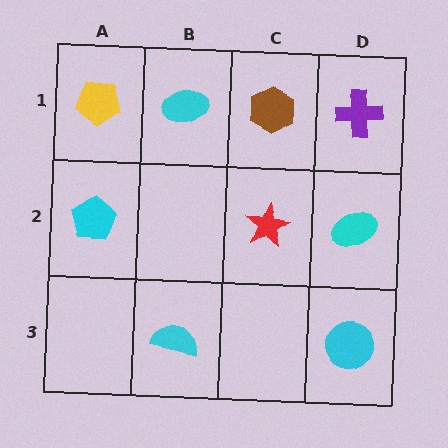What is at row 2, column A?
A cyan pentagon.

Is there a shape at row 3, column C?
No, that cell is empty.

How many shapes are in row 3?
2 shapes.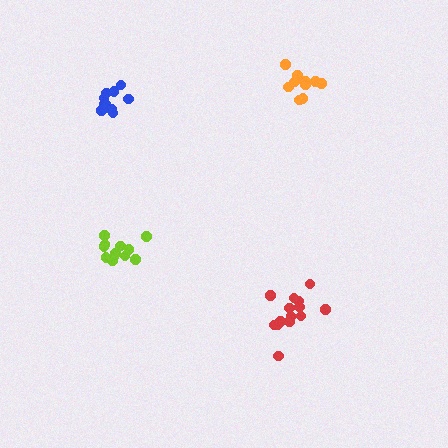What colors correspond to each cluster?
The clusters are colored: lime, orange, blue, red.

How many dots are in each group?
Group 1: 12 dots, Group 2: 11 dots, Group 3: 10 dots, Group 4: 15 dots (48 total).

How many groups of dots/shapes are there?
There are 4 groups.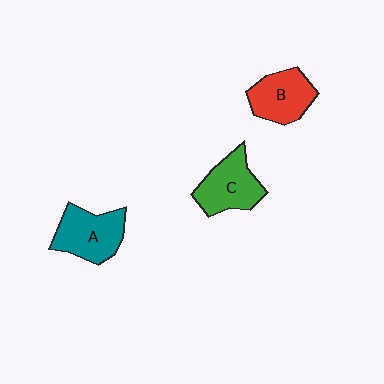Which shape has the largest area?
Shape A (teal).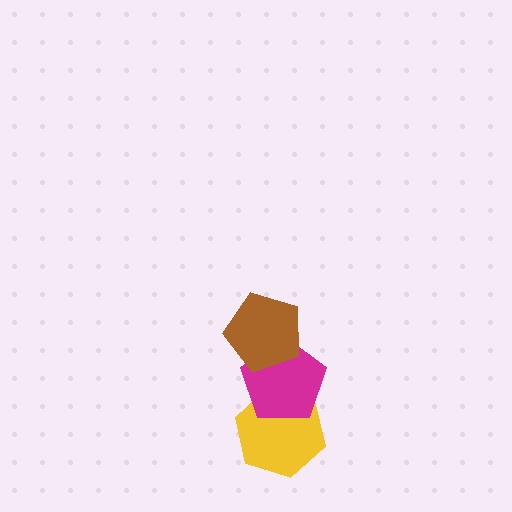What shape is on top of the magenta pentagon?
The brown pentagon is on top of the magenta pentagon.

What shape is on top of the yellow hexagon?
The magenta pentagon is on top of the yellow hexagon.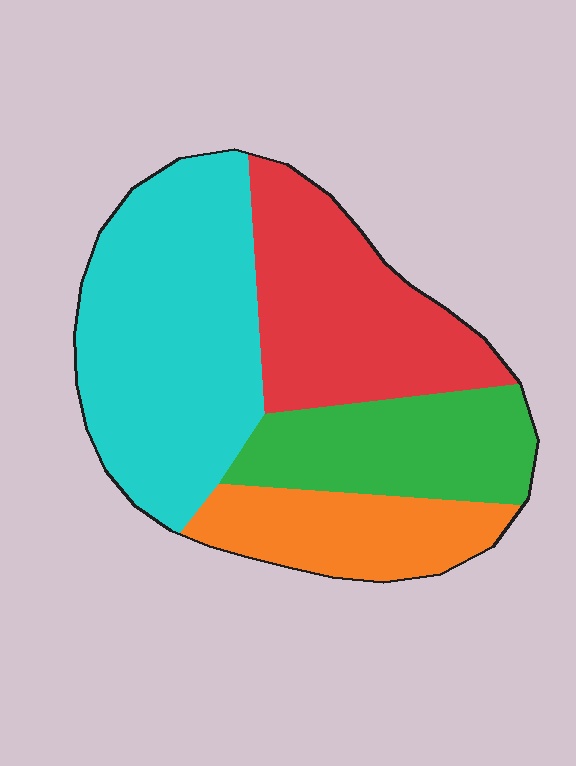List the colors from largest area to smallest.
From largest to smallest: cyan, red, green, orange.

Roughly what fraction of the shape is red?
Red takes up between a sixth and a third of the shape.